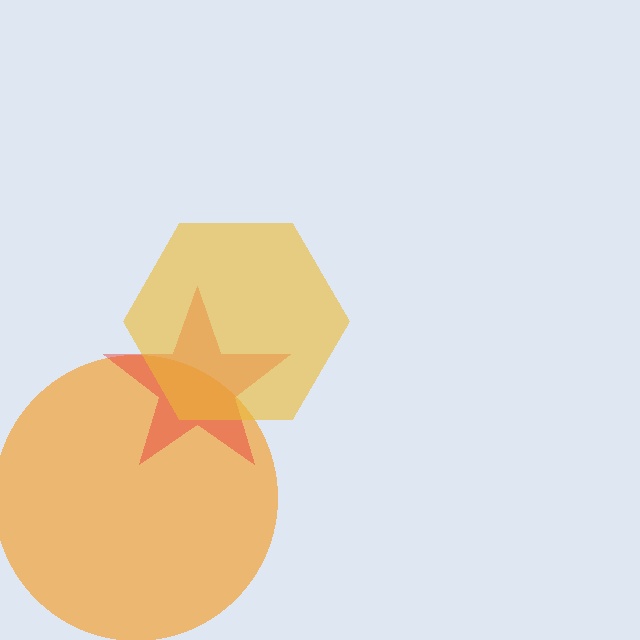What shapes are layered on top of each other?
The layered shapes are: an orange circle, a red star, a yellow hexagon.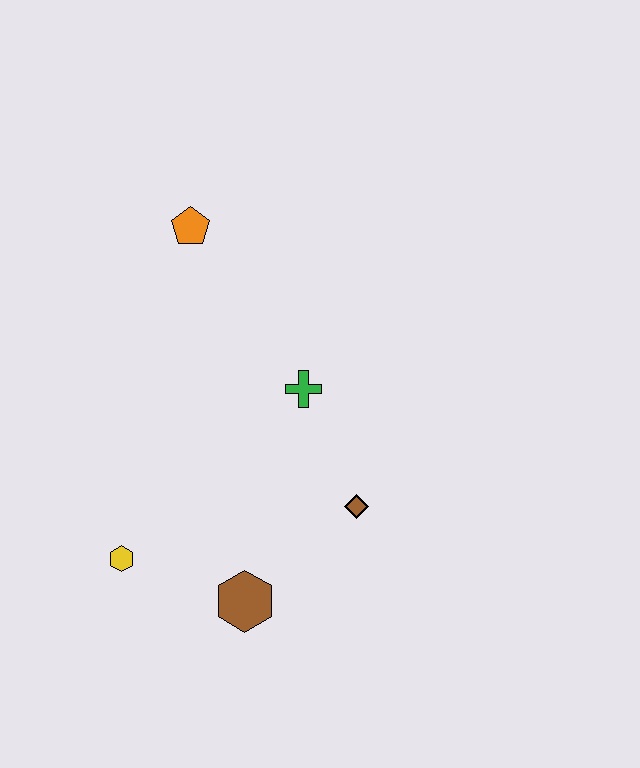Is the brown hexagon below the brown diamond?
Yes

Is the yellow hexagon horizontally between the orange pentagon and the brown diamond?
No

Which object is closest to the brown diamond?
The green cross is closest to the brown diamond.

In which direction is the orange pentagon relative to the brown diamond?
The orange pentagon is above the brown diamond.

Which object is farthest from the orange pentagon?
The brown hexagon is farthest from the orange pentagon.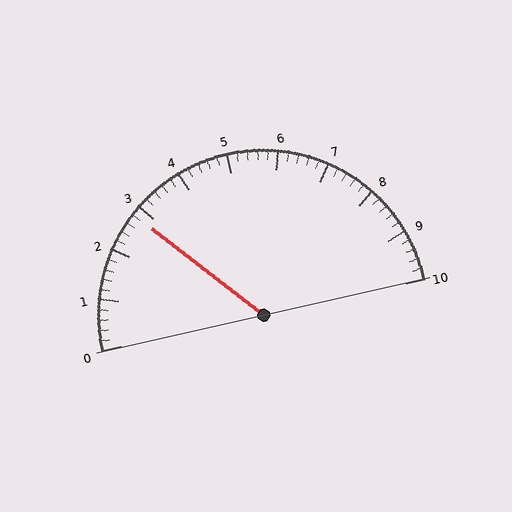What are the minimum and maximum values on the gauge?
The gauge ranges from 0 to 10.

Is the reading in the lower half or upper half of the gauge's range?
The reading is in the lower half of the range (0 to 10).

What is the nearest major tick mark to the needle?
The nearest major tick mark is 3.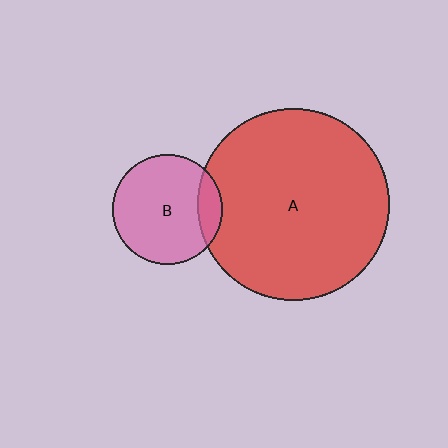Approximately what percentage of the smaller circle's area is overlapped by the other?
Approximately 15%.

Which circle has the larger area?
Circle A (red).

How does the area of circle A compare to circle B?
Approximately 3.0 times.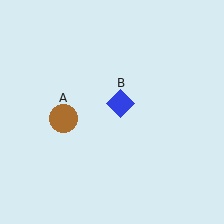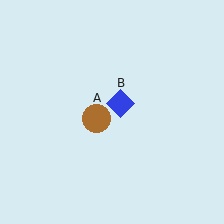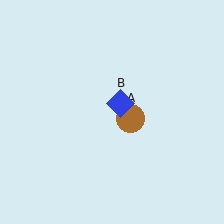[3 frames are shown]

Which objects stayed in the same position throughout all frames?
Blue diamond (object B) remained stationary.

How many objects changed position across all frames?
1 object changed position: brown circle (object A).